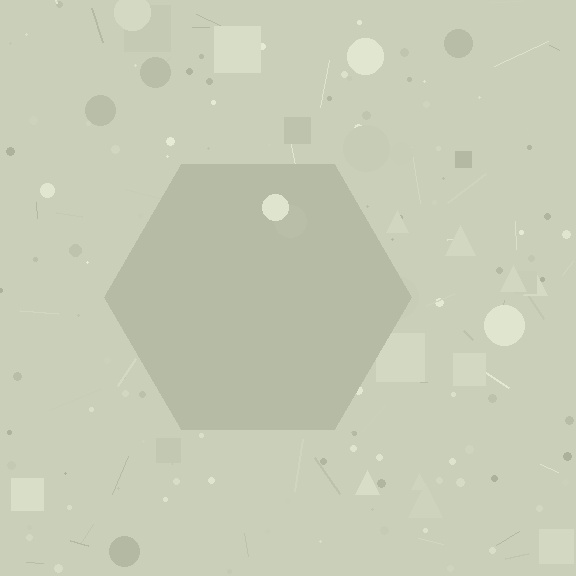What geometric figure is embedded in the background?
A hexagon is embedded in the background.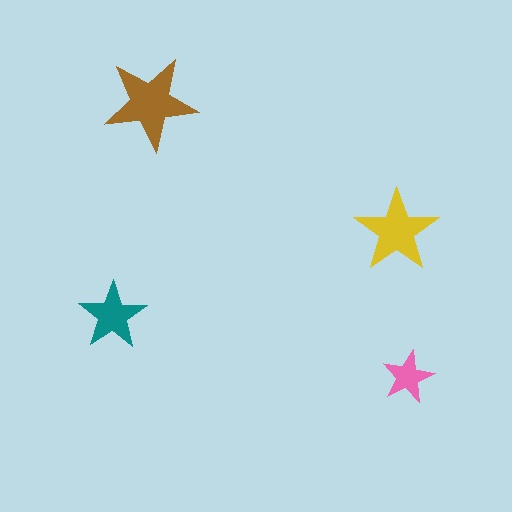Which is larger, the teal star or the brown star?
The brown one.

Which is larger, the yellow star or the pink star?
The yellow one.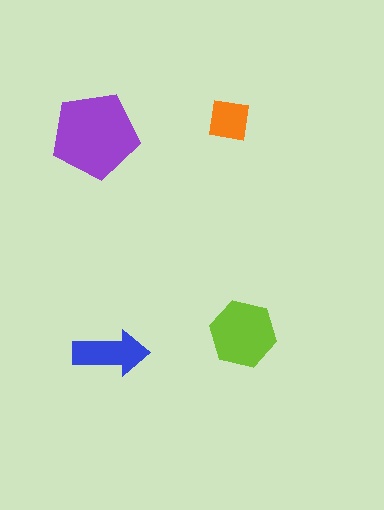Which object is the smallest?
The orange square.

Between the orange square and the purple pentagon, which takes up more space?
The purple pentagon.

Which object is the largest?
The purple pentagon.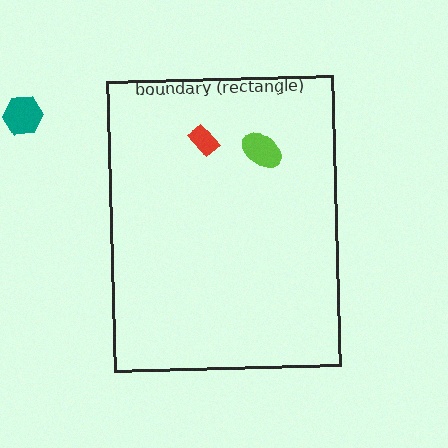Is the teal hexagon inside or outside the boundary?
Outside.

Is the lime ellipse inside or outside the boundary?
Inside.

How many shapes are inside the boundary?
2 inside, 1 outside.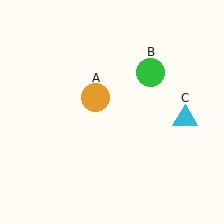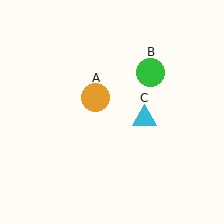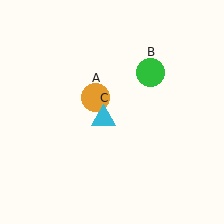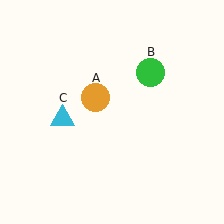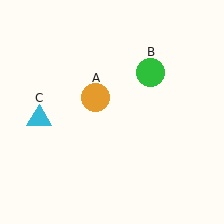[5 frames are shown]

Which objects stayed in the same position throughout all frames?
Orange circle (object A) and green circle (object B) remained stationary.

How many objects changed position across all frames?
1 object changed position: cyan triangle (object C).